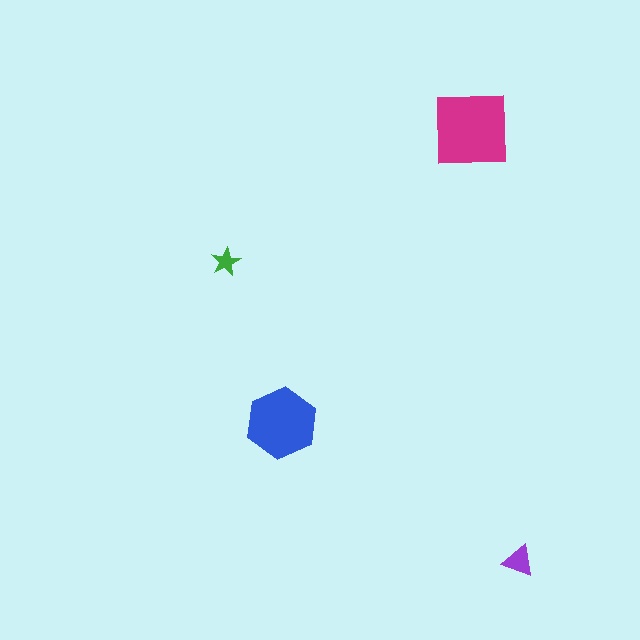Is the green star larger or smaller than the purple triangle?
Smaller.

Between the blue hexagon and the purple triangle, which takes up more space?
The blue hexagon.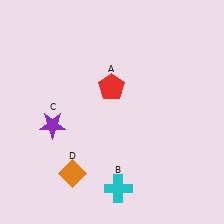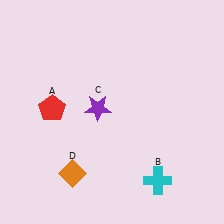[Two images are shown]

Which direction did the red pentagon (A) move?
The red pentagon (A) moved left.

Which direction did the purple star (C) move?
The purple star (C) moved right.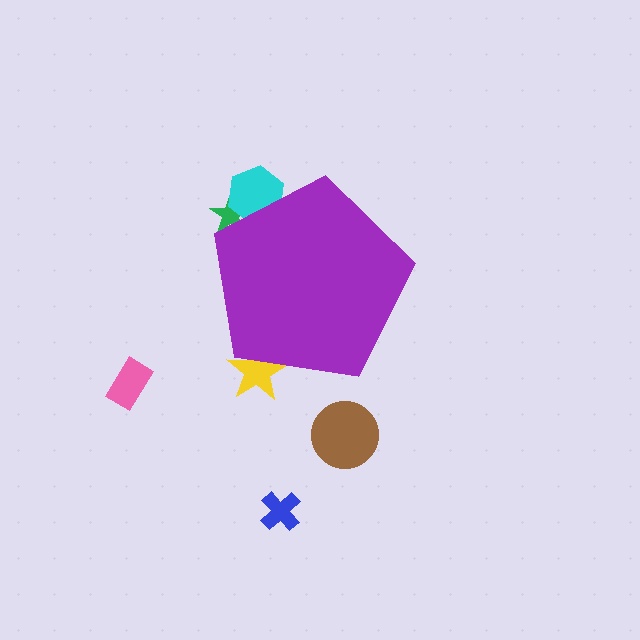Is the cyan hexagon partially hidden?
Yes, the cyan hexagon is partially hidden behind the purple pentagon.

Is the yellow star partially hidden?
Yes, the yellow star is partially hidden behind the purple pentagon.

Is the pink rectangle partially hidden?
No, the pink rectangle is fully visible.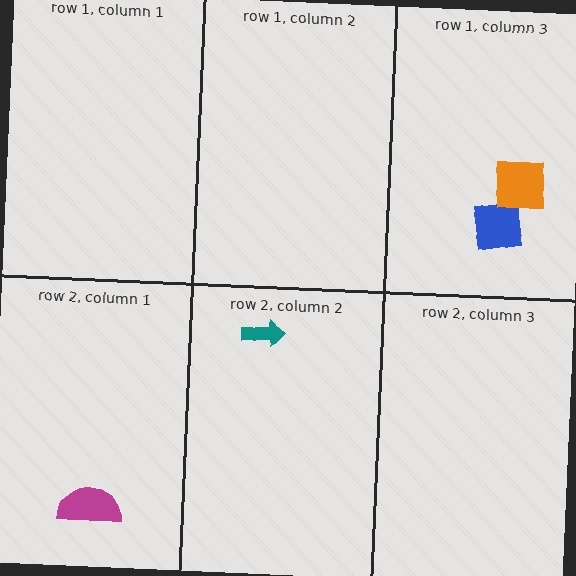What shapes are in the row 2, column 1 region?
The magenta semicircle.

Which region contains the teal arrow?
The row 2, column 2 region.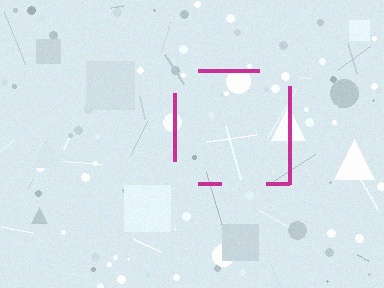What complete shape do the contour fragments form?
The contour fragments form a square.